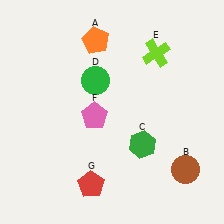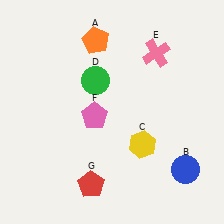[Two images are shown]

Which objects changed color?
B changed from brown to blue. C changed from green to yellow. E changed from lime to pink.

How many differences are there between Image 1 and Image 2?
There are 3 differences between the two images.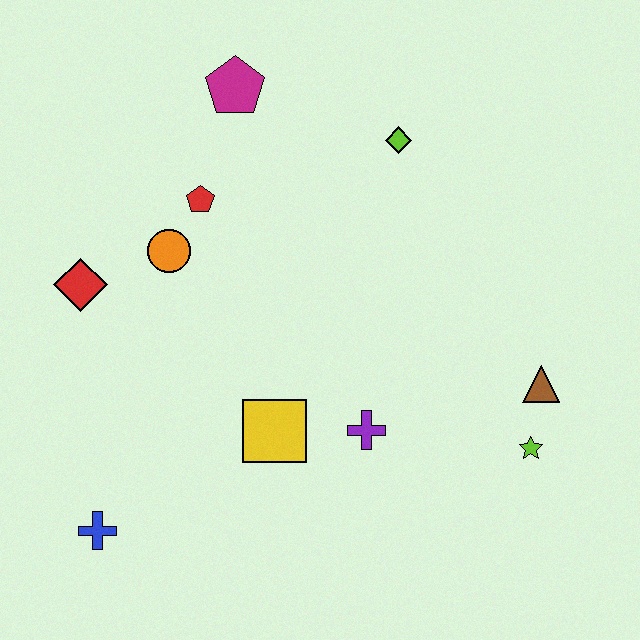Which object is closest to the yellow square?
The purple cross is closest to the yellow square.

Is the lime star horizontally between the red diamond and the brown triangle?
Yes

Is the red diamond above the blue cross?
Yes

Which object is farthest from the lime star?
The red diamond is farthest from the lime star.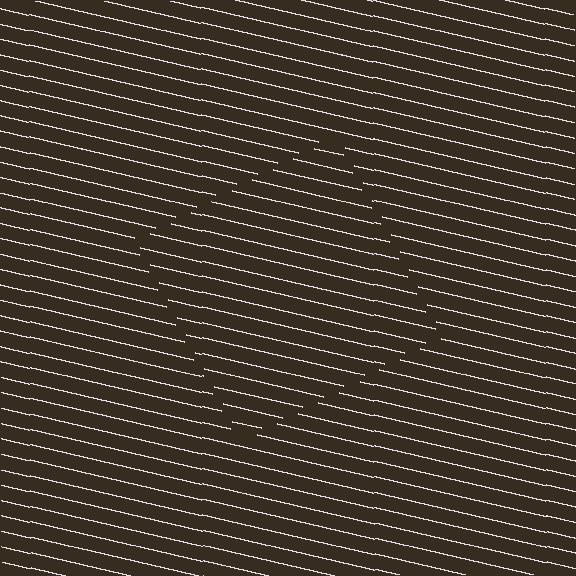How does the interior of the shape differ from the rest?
The interior of the shape contains the same grating, shifted by half a period — the contour is defined by the phase discontinuity where line-ends from the inner and outer gratings abut.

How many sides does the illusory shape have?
4 sides — the line-ends trace a square.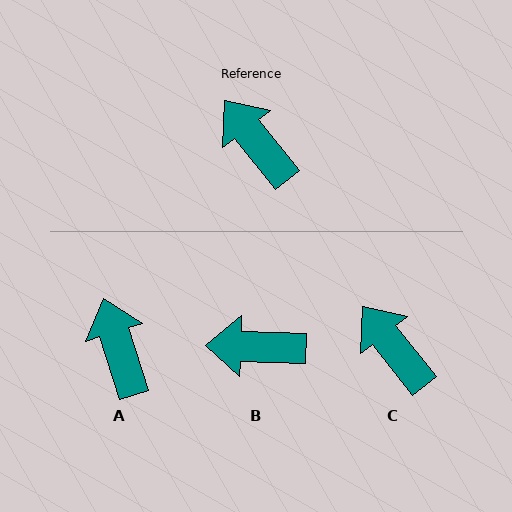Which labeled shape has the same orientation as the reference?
C.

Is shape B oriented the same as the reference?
No, it is off by about 50 degrees.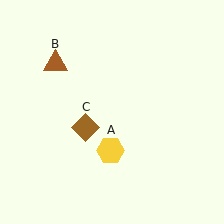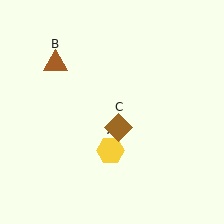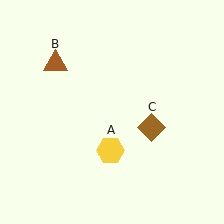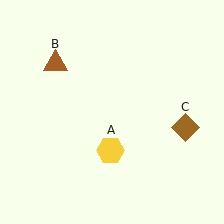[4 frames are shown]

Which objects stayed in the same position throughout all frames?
Yellow hexagon (object A) and brown triangle (object B) remained stationary.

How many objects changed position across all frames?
1 object changed position: brown diamond (object C).